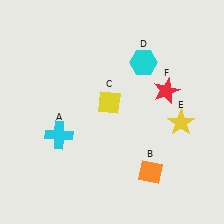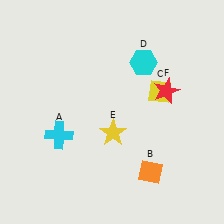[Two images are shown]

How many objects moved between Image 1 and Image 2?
2 objects moved between the two images.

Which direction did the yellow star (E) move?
The yellow star (E) moved left.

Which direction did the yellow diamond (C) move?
The yellow diamond (C) moved right.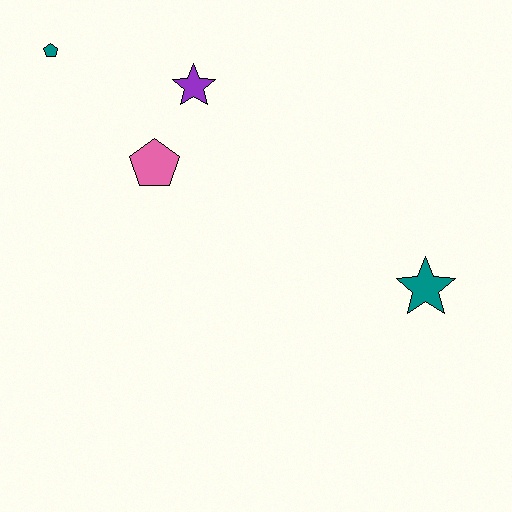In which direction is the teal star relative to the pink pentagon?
The teal star is to the right of the pink pentagon.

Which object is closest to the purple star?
The pink pentagon is closest to the purple star.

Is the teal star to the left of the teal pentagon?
No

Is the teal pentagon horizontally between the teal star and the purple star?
No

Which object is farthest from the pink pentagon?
The teal star is farthest from the pink pentagon.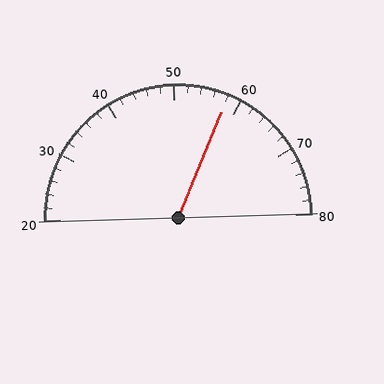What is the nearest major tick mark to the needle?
The nearest major tick mark is 60.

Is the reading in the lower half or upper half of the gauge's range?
The reading is in the upper half of the range (20 to 80).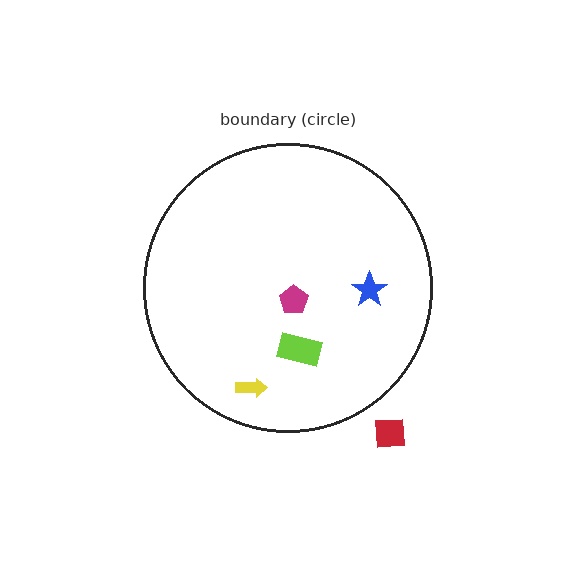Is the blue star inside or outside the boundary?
Inside.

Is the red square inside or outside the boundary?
Outside.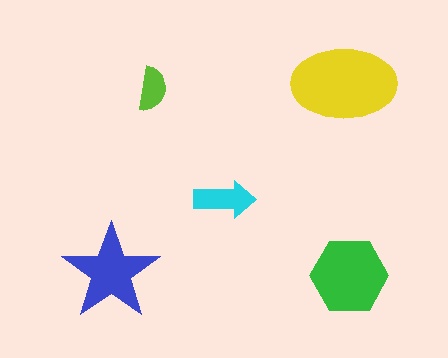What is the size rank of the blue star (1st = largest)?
3rd.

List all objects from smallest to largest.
The lime semicircle, the cyan arrow, the blue star, the green hexagon, the yellow ellipse.